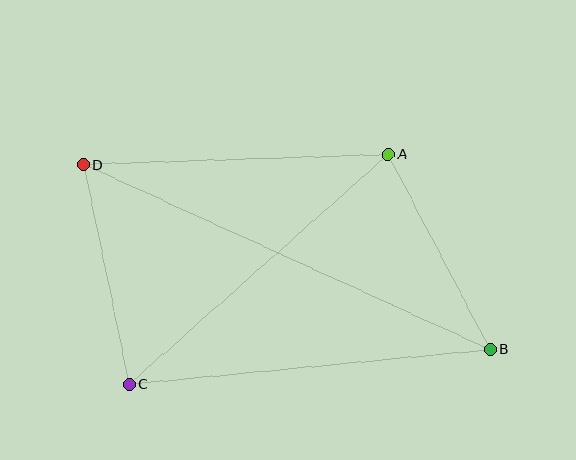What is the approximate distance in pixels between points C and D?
The distance between C and D is approximately 224 pixels.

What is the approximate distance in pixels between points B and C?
The distance between B and C is approximately 363 pixels.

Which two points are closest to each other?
Points A and B are closest to each other.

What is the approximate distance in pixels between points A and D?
The distance between A and D is approximately 305 pixels.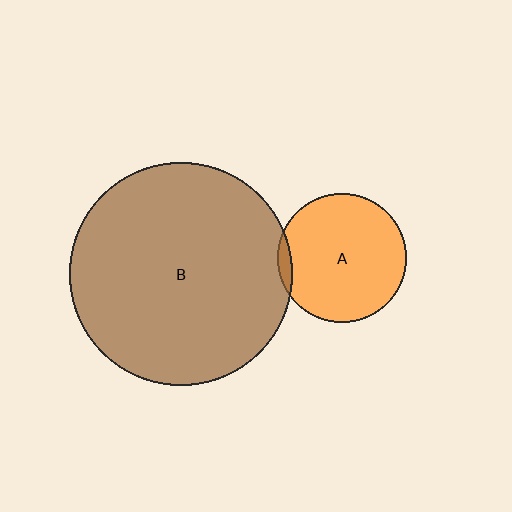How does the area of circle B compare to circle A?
Approximately 3.0 times.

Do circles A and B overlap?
Yes.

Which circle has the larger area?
Circle B (brown).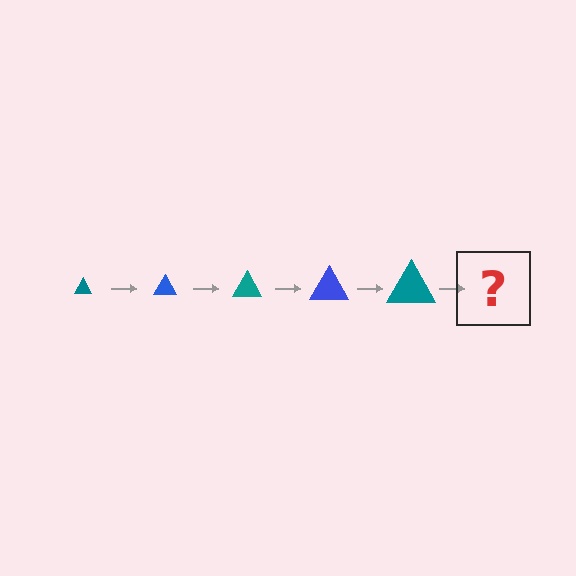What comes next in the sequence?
The next element should be a blue triangle, larger than the previous one.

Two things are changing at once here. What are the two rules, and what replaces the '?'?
The two rules are that the triangle grows larger each step and the color cycles through teal and blue. The '?' should be a blue triangle, larger than the previous one.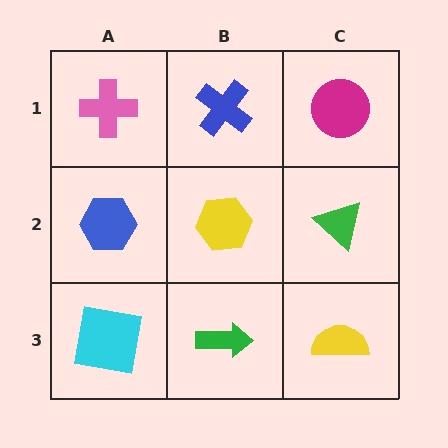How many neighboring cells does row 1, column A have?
2.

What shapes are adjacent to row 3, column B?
A yellow hexagon (row 2, column B), a cyan square (row 3, column A), a yellow semicircle (row 3, column C).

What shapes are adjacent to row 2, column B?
A blue cross (row 1, column B), a green arrow (row 3, column B), a blue hexagon (row 2, column A), a green triangle (row 2, column C).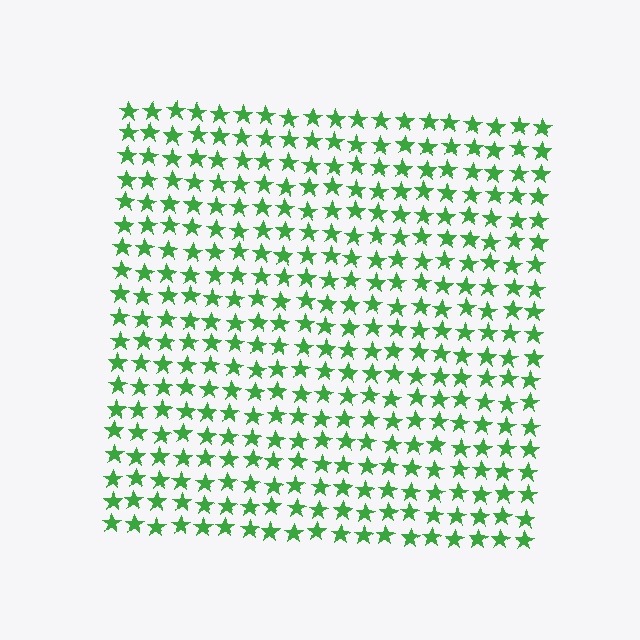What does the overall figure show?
The overall figure shows a square.